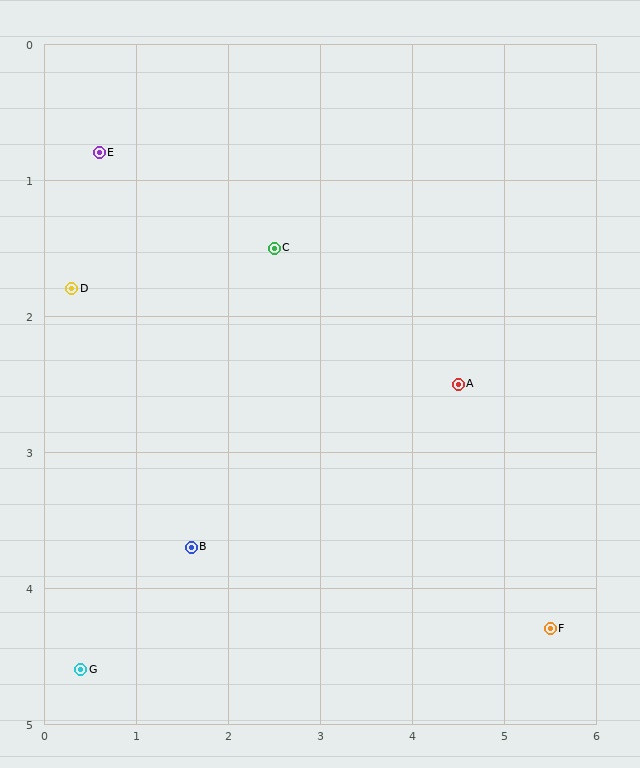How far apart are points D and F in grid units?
Points D and F are about 5.8 grid units apart.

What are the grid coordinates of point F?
Point F is at approximately (5.5, 4.3).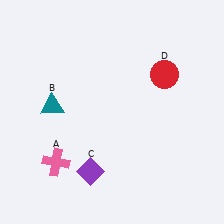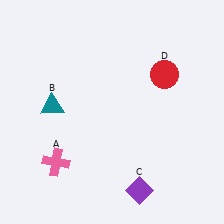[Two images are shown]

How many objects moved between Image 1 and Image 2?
1 object moved between the two images.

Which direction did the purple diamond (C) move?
The purple diamond (C) moved right.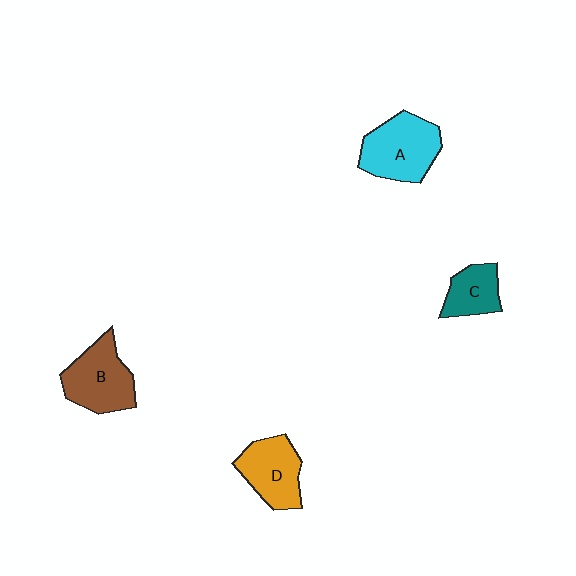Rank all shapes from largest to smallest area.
From largest to smallest: A (cyan), B (brown), D (orange), C (teal).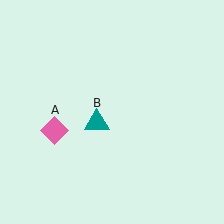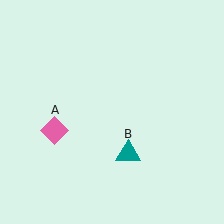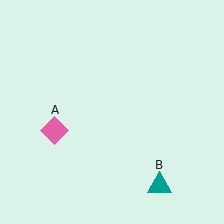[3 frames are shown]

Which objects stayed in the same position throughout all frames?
Pink diamond (object A) remained stationary.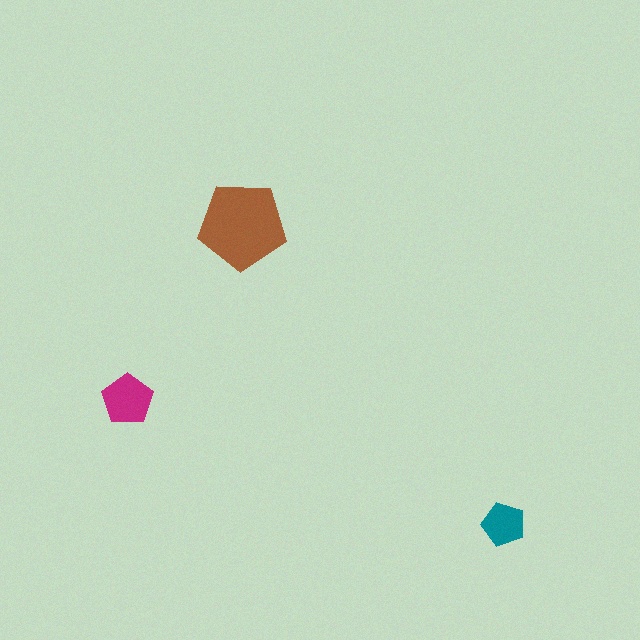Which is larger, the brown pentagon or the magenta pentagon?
The brown one.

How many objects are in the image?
There are 3 objects in the image.